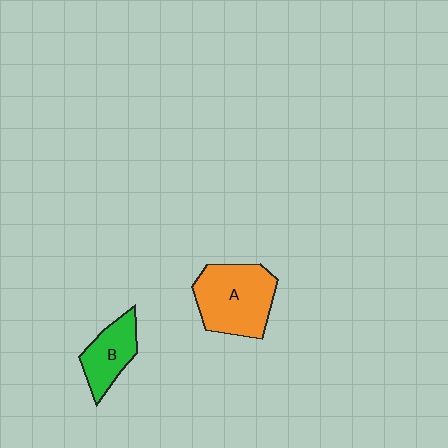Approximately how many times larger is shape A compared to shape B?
Approximately 1.7 times.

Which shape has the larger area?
Shape A (orange).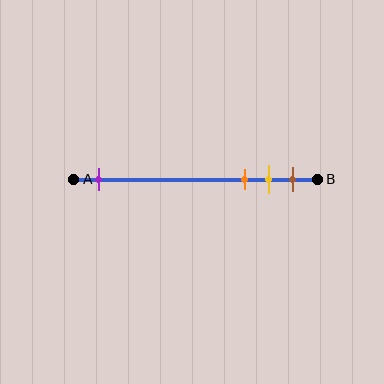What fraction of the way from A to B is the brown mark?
The brown mark is approximately 90% (0.9) of the way from A to B.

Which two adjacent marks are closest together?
The yellow and brown marks are the closest adjacent pair.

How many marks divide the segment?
There are 4 marks dividing the segment.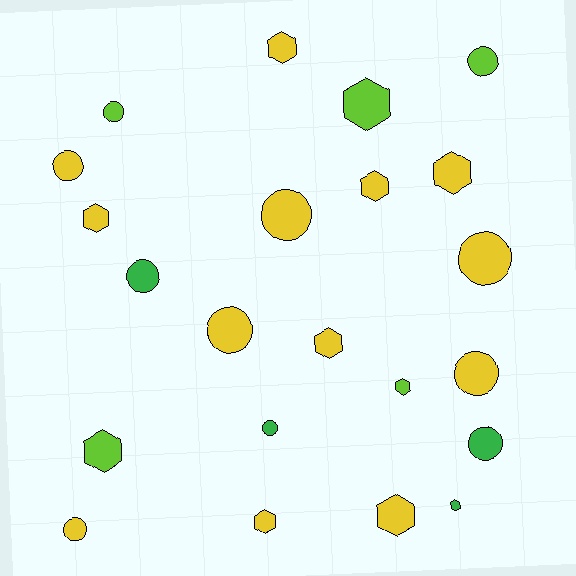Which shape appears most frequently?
Hexagon, with 11 objects.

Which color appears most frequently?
Yellow, with 13 objects.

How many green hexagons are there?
There is 1 green hexagon.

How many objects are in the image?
There are 22 objects.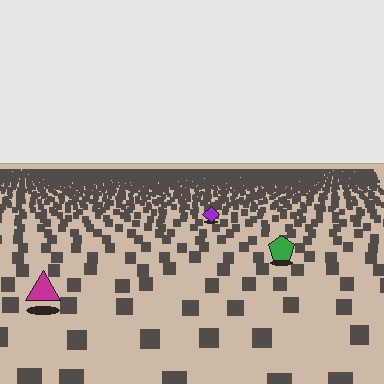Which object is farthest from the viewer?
The purple diamond is farthest from the viewer. It appears smaller and the ground texture around it is denser.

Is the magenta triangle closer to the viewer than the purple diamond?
Yes. The magenta triangle is closer — you can tell from the texture gradient: the ground texture is coarser near it.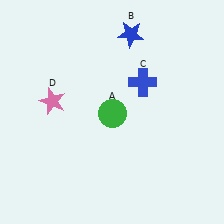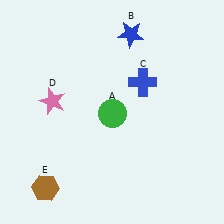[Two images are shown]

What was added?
A brown hexagon (E) was added in Image 2.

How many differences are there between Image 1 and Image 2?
There is 1 difference between the two images.